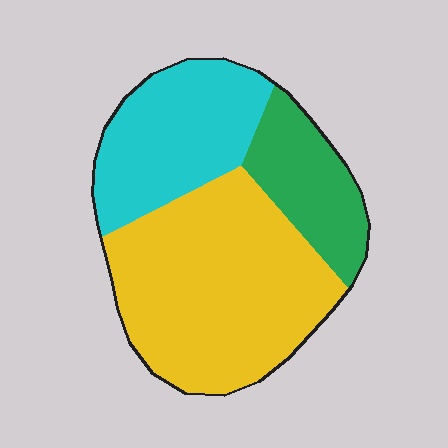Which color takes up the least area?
Green, at roughly 20%.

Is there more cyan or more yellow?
Yellow.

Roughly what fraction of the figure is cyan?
Cyan covers roughly 30% of the figure.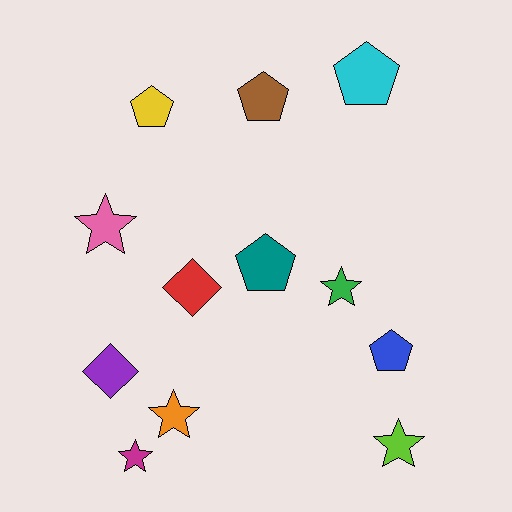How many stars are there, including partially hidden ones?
There are 5 stars.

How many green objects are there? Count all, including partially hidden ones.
There is 1 green object.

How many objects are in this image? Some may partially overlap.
There are 12 objects.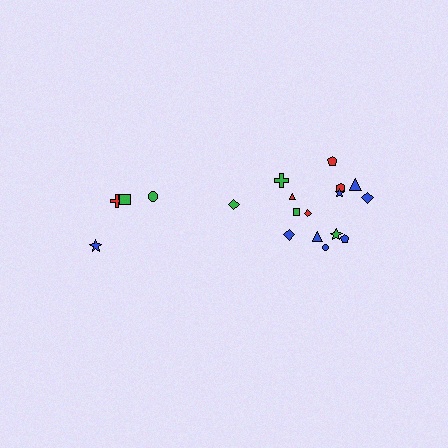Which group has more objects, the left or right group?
The right group.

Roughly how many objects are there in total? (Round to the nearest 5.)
Roughly 20 objects in total.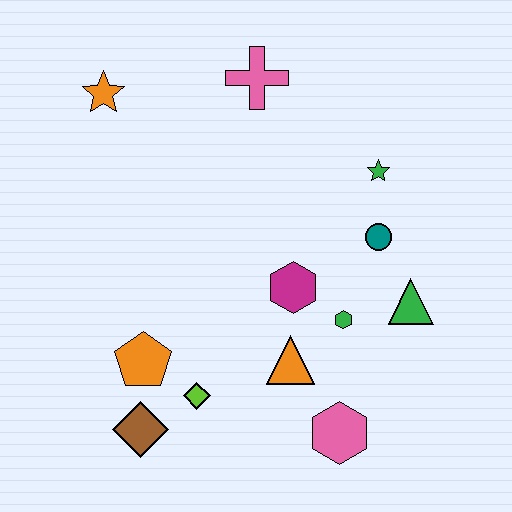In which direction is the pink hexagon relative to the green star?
The pink hexagon is below the green star.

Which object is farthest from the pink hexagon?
The orange star is farthest from the pink hexagon.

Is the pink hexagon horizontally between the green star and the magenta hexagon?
Yes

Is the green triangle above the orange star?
No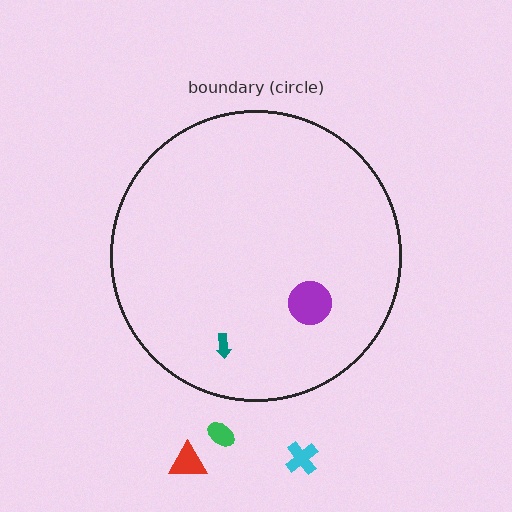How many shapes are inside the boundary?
2 inside, 3 outside.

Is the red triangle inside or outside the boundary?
Outside.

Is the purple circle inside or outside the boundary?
Inside.